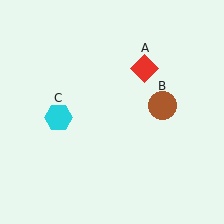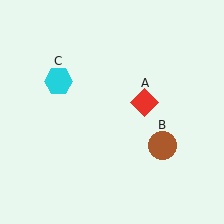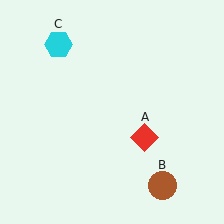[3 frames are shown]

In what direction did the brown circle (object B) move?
The brown circle (object B) moved down.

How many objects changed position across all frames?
3 objects changed position: red diamond (object A), brown circle (object B), cyan hexagon (object C).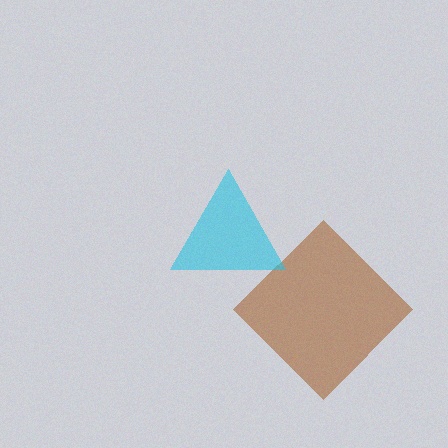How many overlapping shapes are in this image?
There are 2 overlapping shapes in the image.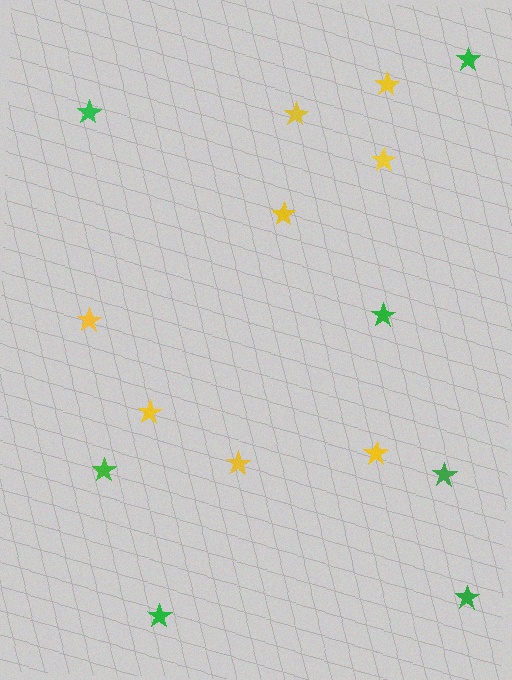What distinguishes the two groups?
There are 2 groups: one group of yellow stars (8) and one group of green stars (7).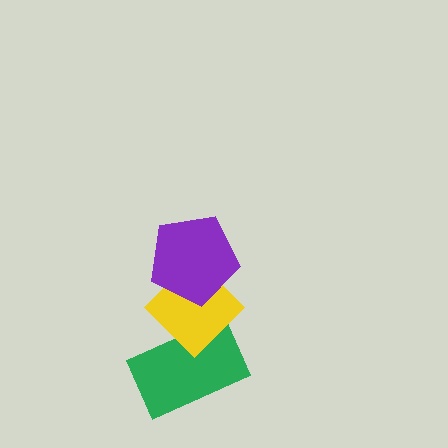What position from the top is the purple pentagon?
The purple pentagon is 1st from the top.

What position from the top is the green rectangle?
The green rectangle is 3rd from the top.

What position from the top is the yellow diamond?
The yellow diamond is 2nd from the top.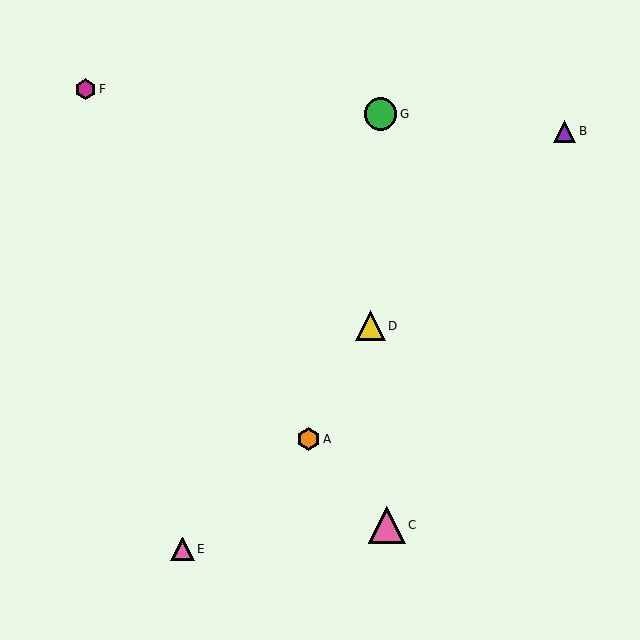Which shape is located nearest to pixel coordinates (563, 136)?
The purple triangle (labeled B) at (565, 131) is nearest to that location.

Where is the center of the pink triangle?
The center of the pink triangle is at (182, 549).